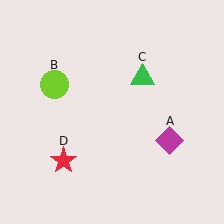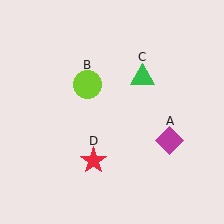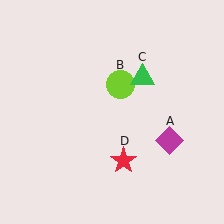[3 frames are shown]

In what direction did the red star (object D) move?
The red star (object D) moved right.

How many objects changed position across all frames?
2 objects changed position: lime circle (object B), red star (object D).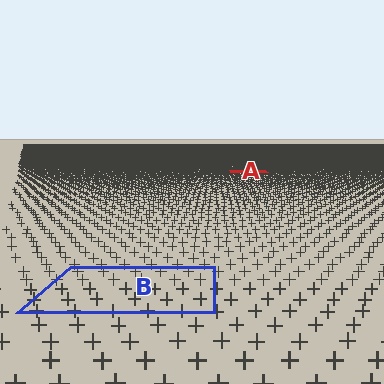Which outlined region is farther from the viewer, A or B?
Region A is farther from the viewer — the texture elements inside it appear smaller and more densely packed.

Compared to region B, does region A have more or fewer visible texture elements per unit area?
Region A has more texture elements per unit area — they are packed more densely because it is farther away.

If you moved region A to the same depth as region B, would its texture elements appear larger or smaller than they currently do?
They would appear larger. At a closer depth, the same texture elements are projected at a bigger on-screen size.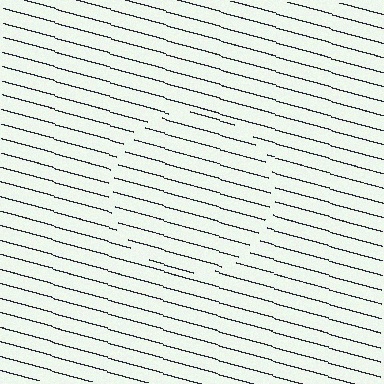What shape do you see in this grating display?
An illusory circle. The interior of the shape contains the same grating, shifted by half a period — the contour is defined by the phase discontinuity where line-ends from the inner and outer gratings abut.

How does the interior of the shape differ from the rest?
The interior of the shape contains the same grating, shifted by half a period — the contour is defined by the phase discontinuity where line-ends from the inner and outer gratings abut.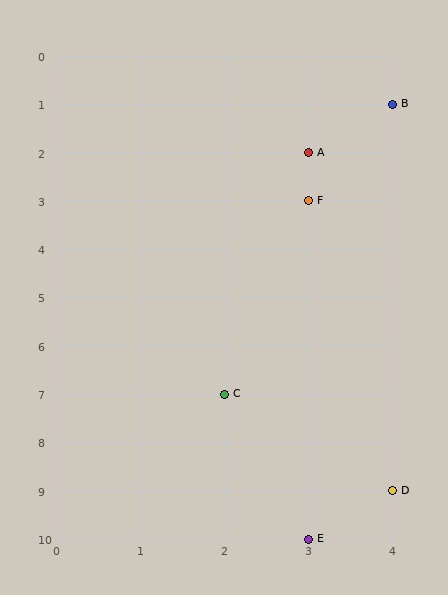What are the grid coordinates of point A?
Point A is at grid coordinates (3, 2).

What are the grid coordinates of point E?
Point E is at grid coordinates (3, 10).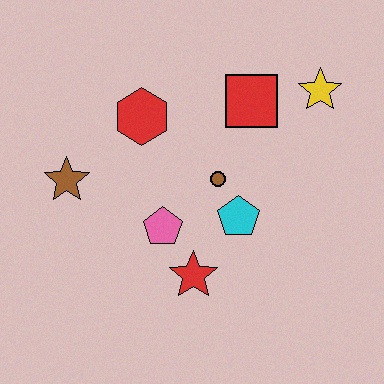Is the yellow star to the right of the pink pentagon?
Yes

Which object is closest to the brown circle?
The cyan pentagon is closest to the brown circle.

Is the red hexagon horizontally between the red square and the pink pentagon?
No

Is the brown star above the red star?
Yes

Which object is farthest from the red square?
The brown star is farthest from the red square.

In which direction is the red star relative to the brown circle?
The red star is below the brown circle.